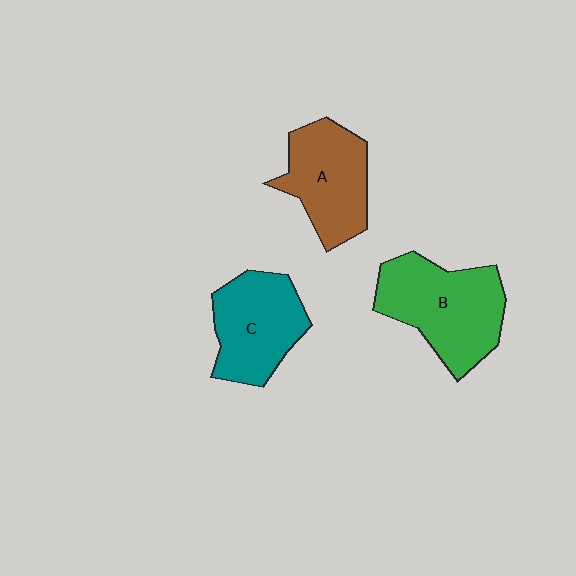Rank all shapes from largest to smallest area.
From largest to smallest: B (green), C (teal), A (brown).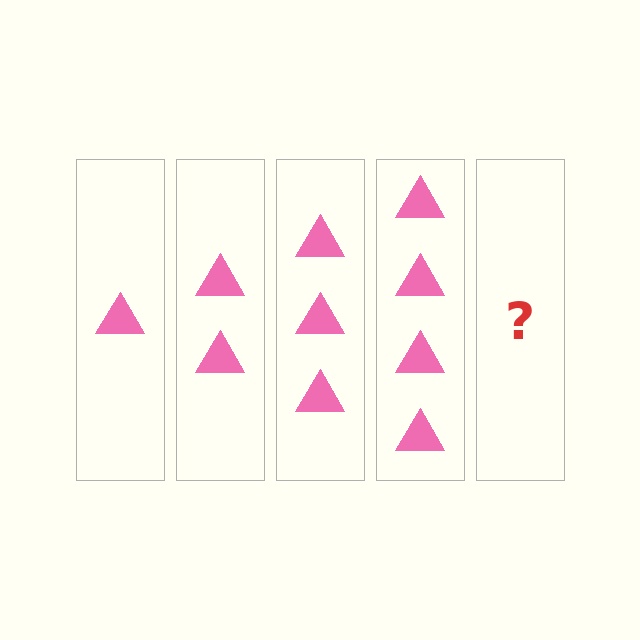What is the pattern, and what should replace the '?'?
The pattern is that each step adds one more triangle. The '?' should be 5 triangles.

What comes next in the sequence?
The next element should be 5 triangles.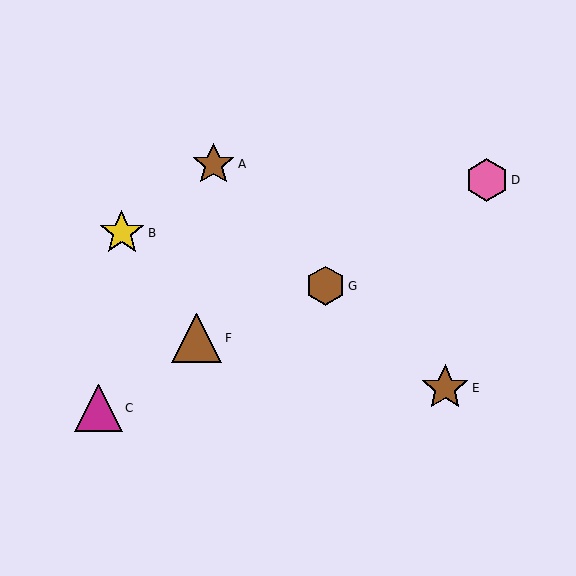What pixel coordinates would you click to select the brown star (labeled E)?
Click at (445, 388) to select the brown star E.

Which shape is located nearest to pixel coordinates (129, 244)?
The yellow star (labeled B) at (122, 233) is nearest to that location.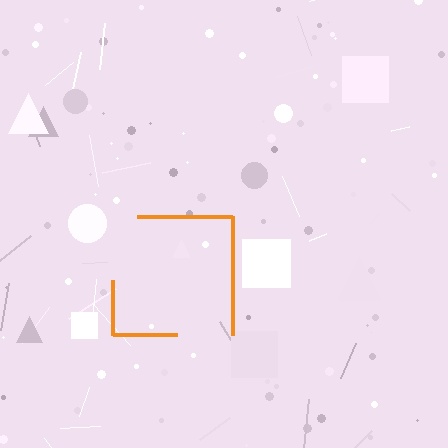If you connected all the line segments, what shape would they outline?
They would outline a square.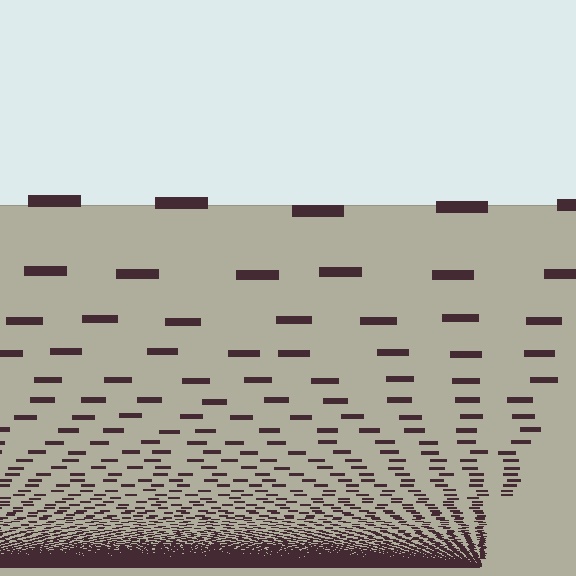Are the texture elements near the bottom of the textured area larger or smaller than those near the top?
Smaller. The gradient is inverted — elements near the bottom are smaller and denser.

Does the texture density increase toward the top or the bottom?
Density increases toward the bottom.